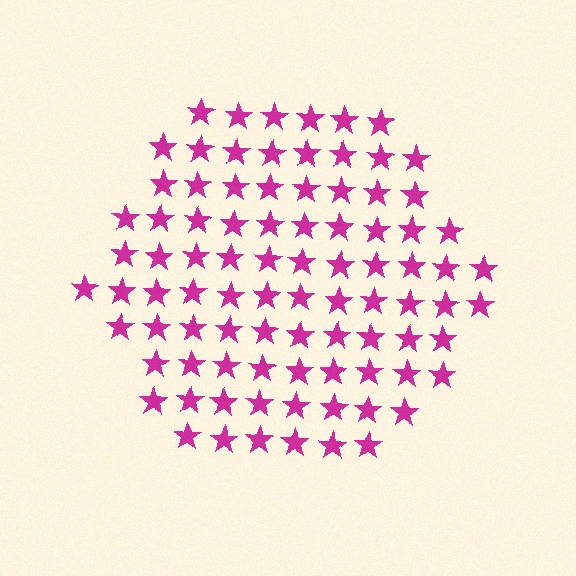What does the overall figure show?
The overall figure shows a hexagon.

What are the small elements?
The small elements are stars.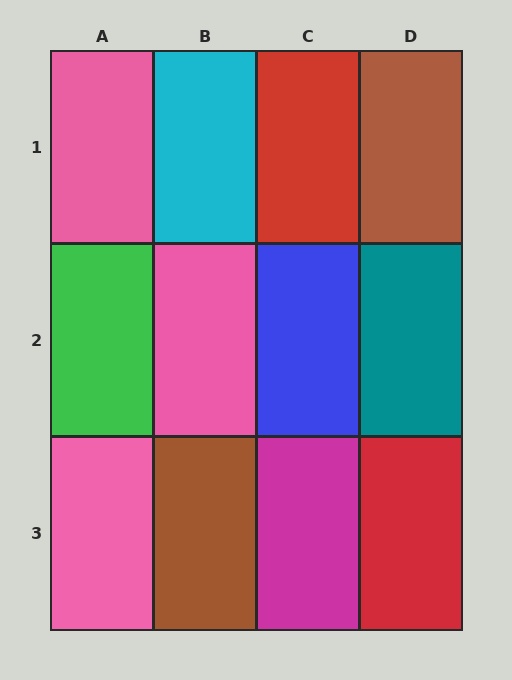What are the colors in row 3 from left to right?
Pink, brown, magenta, red.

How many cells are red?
2 cells are red.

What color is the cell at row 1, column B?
Cyan.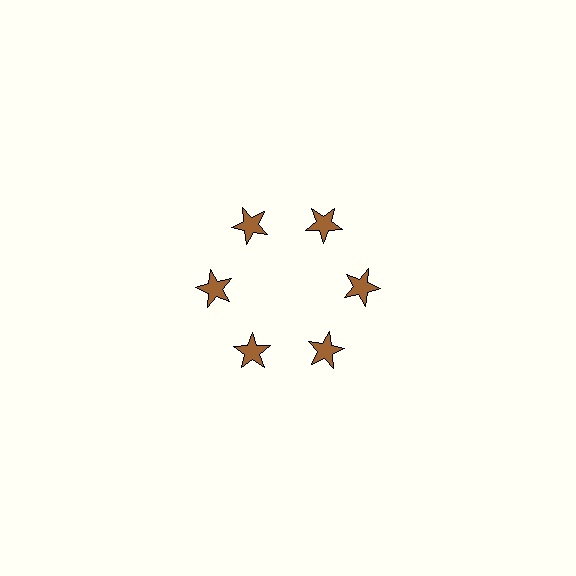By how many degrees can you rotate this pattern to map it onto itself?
The pattern maps onto itself every 60 degrees of rotation.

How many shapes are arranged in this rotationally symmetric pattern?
There are 6 shapes, arranged in 6 groups of 1.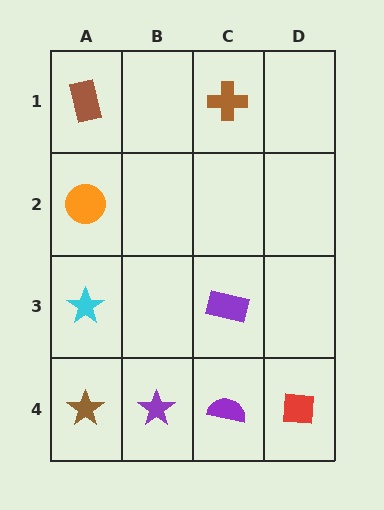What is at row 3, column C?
A purple rectangle.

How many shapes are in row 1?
2 shapes.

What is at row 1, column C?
A brown cross.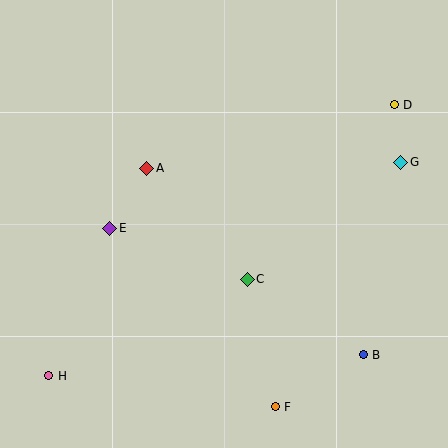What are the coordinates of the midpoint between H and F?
The midpoint between H and F is at (162, 391).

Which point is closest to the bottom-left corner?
Point H is closest to the bottom-left corner.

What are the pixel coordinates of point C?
Point C is at (247, 279).